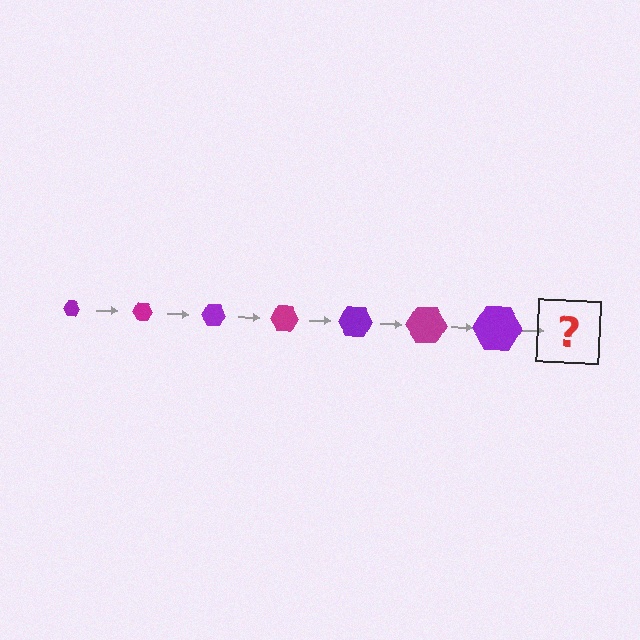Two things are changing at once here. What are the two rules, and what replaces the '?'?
The two rules are that the hexagon grows larger each step and the color cycles through purple and magenta. The '?' should be a magenta hexagon, larger than the previous one.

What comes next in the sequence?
The next element should be a magenta hexagon, larger than the previous one.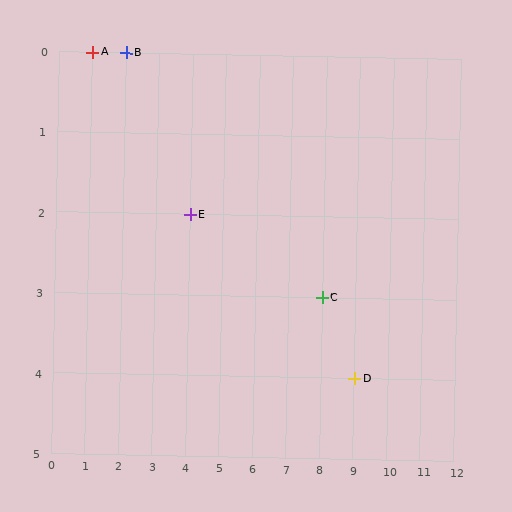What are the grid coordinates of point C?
Point C is at grid coordinates (8, 3).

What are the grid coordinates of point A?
Point A is at grid coordinates (1, 0).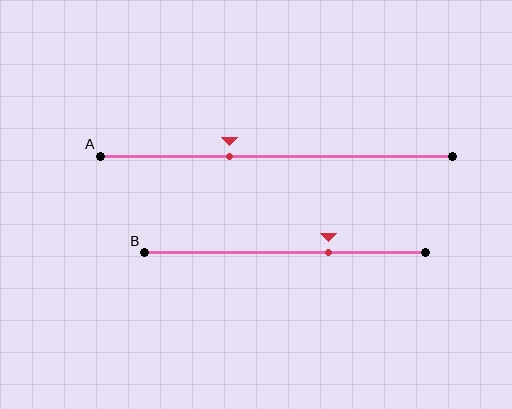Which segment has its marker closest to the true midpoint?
Segment A has its marker closest to the true midpoint.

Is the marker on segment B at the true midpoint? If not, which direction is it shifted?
No, the marker on segment B is shifted to the right by about 16% of the segment length.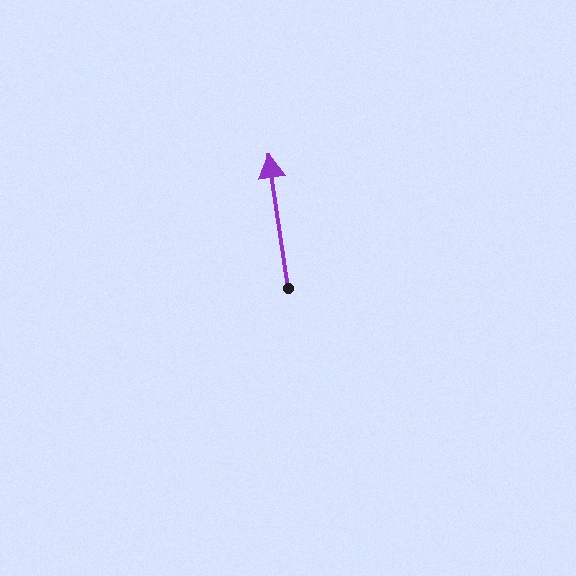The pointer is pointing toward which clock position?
Roughly 12 o'clock.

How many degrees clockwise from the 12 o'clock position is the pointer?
Approximately 352 degrees.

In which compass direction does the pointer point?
North.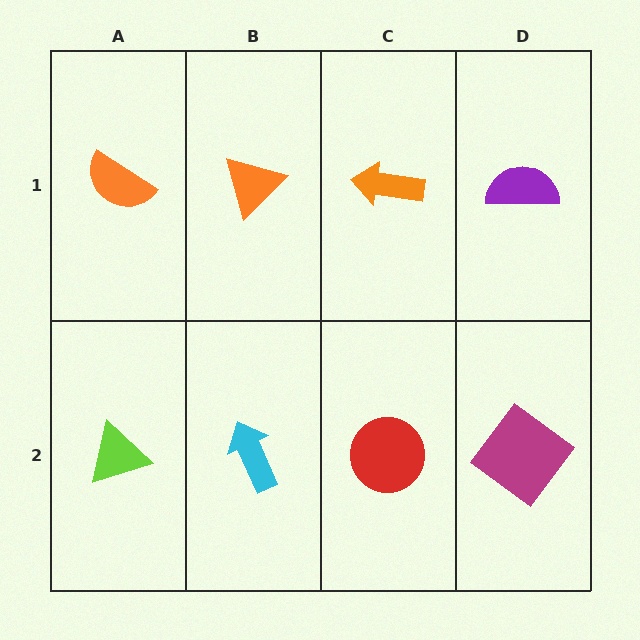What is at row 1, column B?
An orange triangle.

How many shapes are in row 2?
4 shapes.